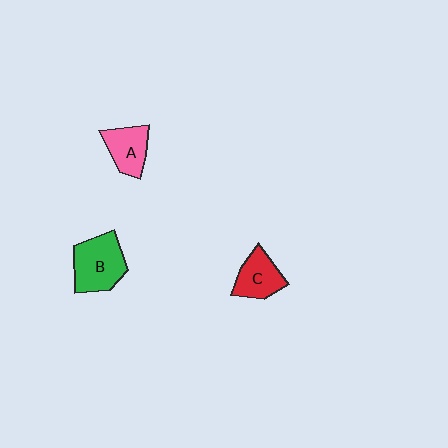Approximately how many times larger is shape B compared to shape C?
Approximately 1.4 times.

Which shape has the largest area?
Shape B (green).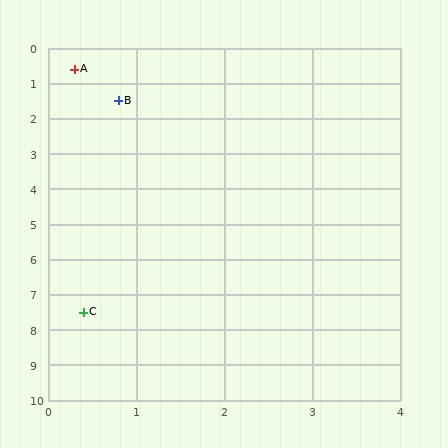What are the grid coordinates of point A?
Point A is at approximately (0.3, 0.6).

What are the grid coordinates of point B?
Point B is at approximately (0.8, 1.5).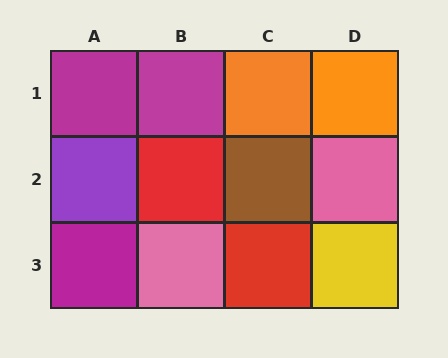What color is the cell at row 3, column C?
Red.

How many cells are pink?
2 cells are pink.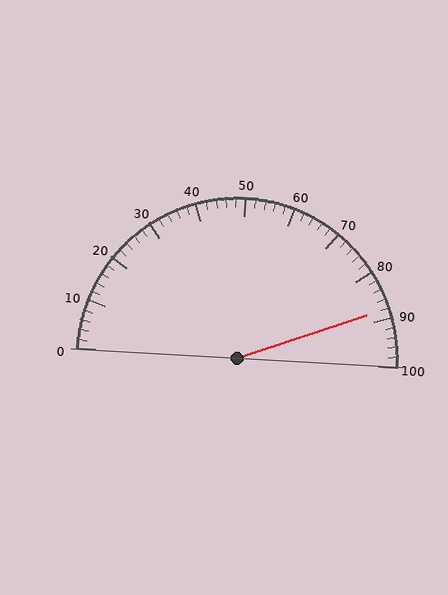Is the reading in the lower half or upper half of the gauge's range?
The reading is in the upper half of the range (0 to 100).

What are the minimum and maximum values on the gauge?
The gauge ranges from 0 to 100.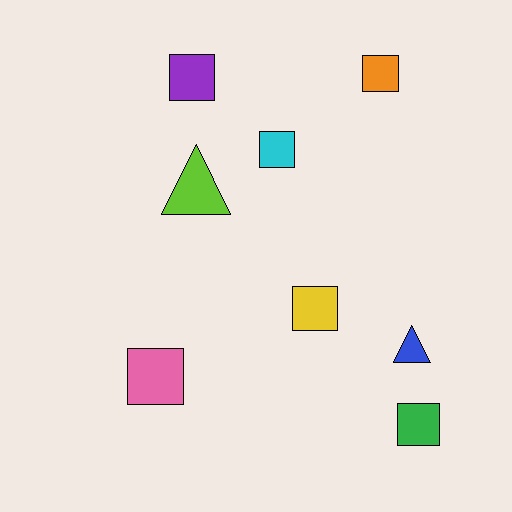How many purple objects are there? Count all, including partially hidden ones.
There is 1 purple object.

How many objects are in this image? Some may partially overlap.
There are 8 objects.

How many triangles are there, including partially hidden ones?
There are 2 triangles.